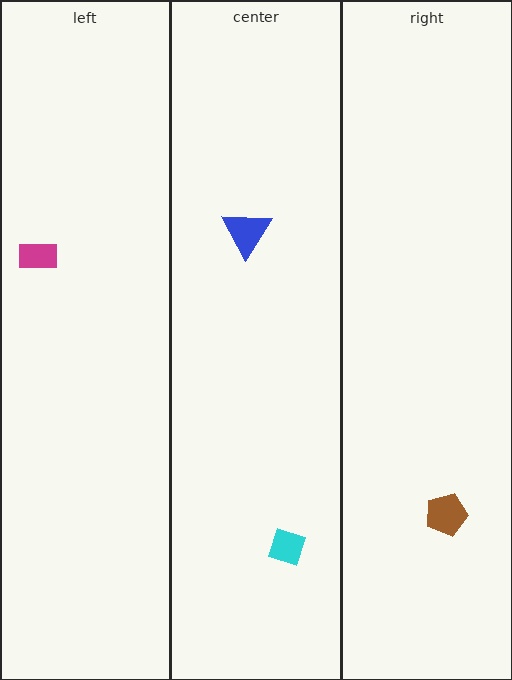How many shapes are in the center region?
2.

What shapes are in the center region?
The cyan diamond, the blue triangle.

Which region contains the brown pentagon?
The right region.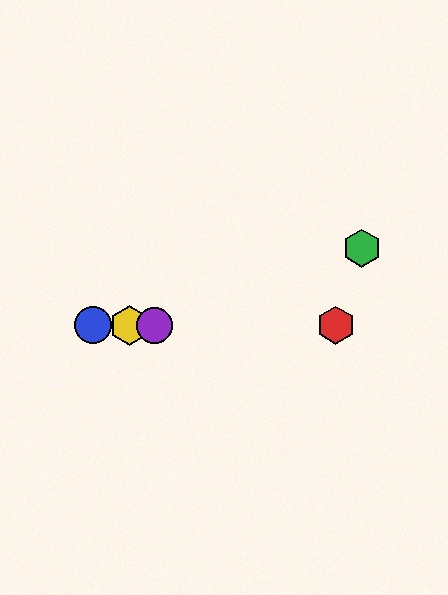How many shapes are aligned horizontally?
4 shapes (the red hexagon, the blue circle, the yellow hexagon, the purple circle) are aligned horizontally.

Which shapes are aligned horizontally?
The red hexagon, the blue circle, the yellow hexagon, the purple circle are aligned horizontally.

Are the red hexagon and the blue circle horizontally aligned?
Yes, both are at y≈325.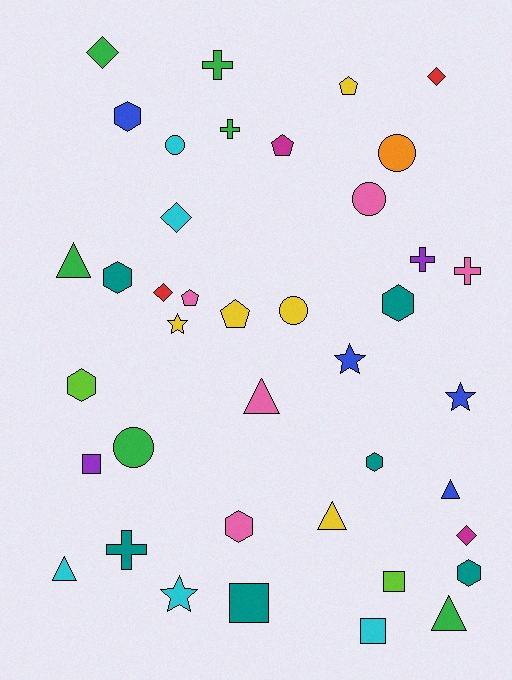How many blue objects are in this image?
There are 4 blue objects.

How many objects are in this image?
There are 40 objects.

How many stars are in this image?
There are 4 stars.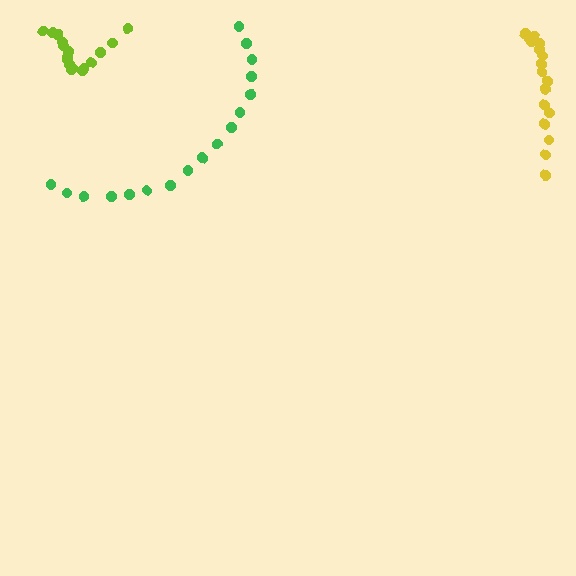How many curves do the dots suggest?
There are 3 distinct paths.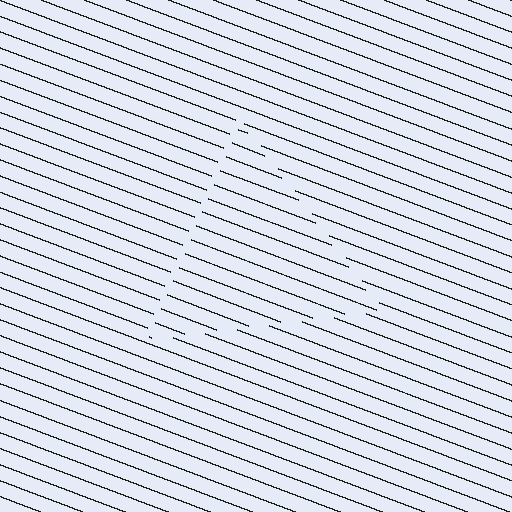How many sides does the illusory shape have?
3 sides — the line-ends trace a triangle.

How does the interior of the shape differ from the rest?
The interior of the shape contains the same grating, shifted by half a period — the contour is defined by the phase discontinuity where line-ends from the inner and outer gratings abut.